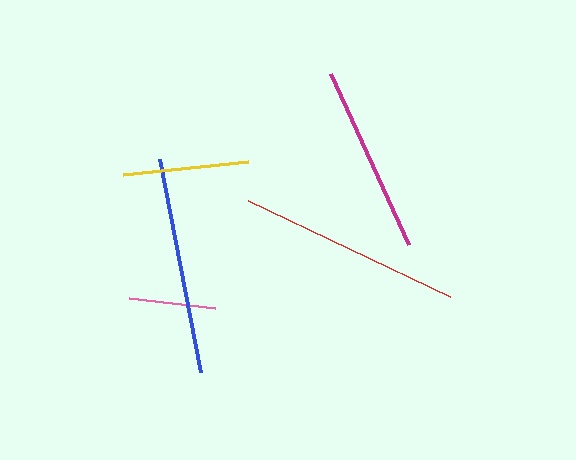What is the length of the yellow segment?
The yellow segment is approximately 125 pixels long.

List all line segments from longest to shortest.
From longest to shortest: red, blue, magenta, yellow, pink.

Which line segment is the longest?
The red line is the longest at approximately 224 pixels.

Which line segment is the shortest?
The pink line is the shortest at approximately 87 pixels.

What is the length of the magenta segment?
The magenta segment is approximately 188 pixels long.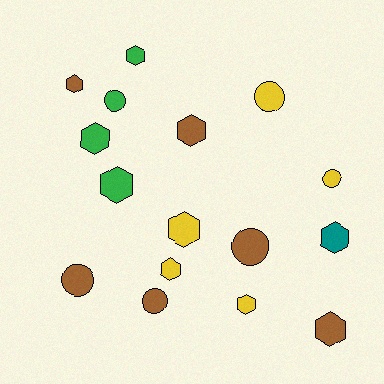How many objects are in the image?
There are 16 objects.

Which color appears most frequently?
Brown, with 6 objects.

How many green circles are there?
There is 1 green circle.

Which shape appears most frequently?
Hexagon, with 10 objects.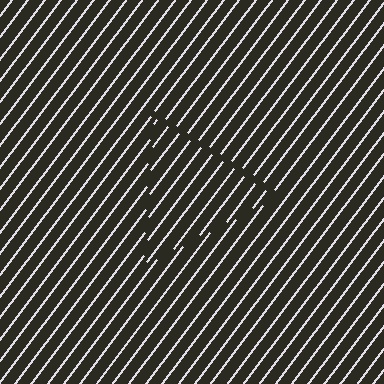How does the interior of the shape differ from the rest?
The interior of the shape contains the same grating, shifted by half a period — the contour is defined by the phase discontinuity where line-ends from the inner and outer gratings abut.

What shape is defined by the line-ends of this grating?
An illusory triangle. The interior of the shape contains the same grating, shifted by half a period — the contour is defined by the phase discontinuity where line-ends from the inner and outer gratings abut.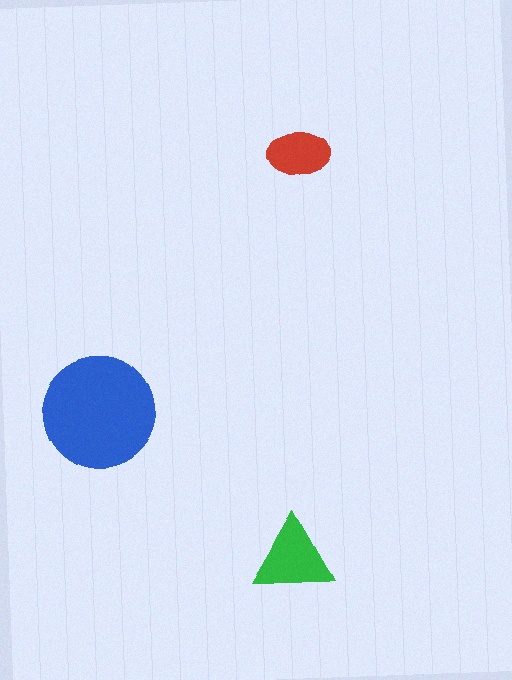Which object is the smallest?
The red ellipse.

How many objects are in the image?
There are 3 objects in the image.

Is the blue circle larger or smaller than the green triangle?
Larger.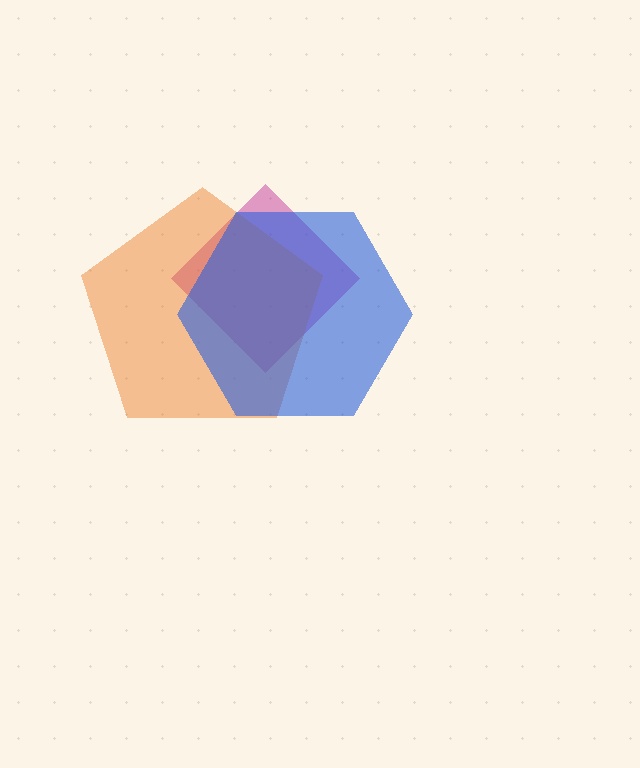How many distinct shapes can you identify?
There are 3 distinct shapes: a magenta diamond, an orange pentagon, a blue hexagon.